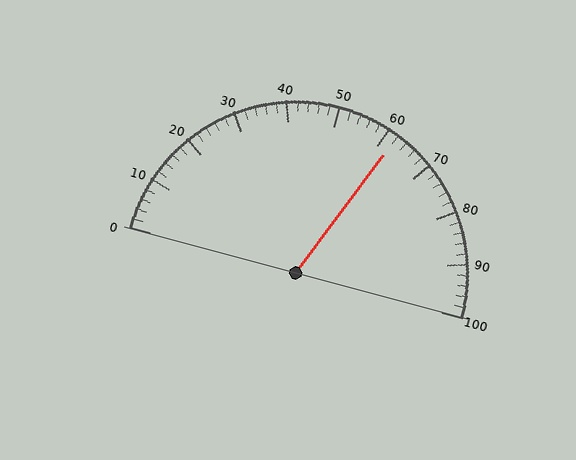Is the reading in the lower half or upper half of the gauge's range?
The reading is in the upper half of the range (0 to 100).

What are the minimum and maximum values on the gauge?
The gauge ranges from 0 to 100.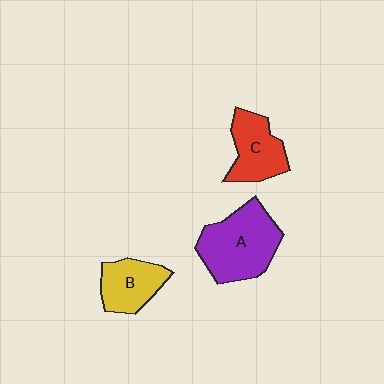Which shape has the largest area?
Shape A (purple).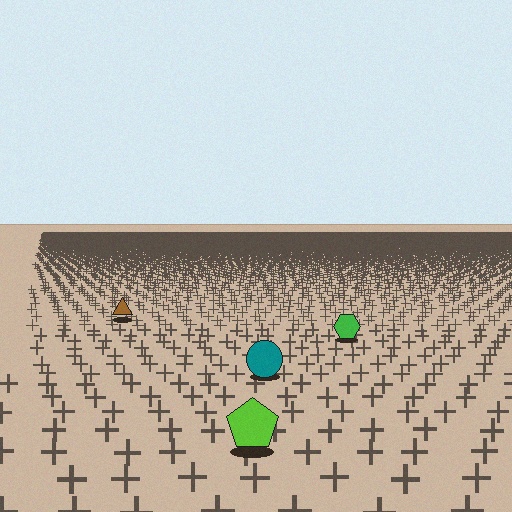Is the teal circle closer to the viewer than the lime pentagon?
No. The lime pentagon is closer — you can tell from the texture gradient: the ground texture is coarser near it.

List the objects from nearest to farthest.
From nearest to farthest: the lime pentagon, the teal circle, the green hexagon, the brown triangle.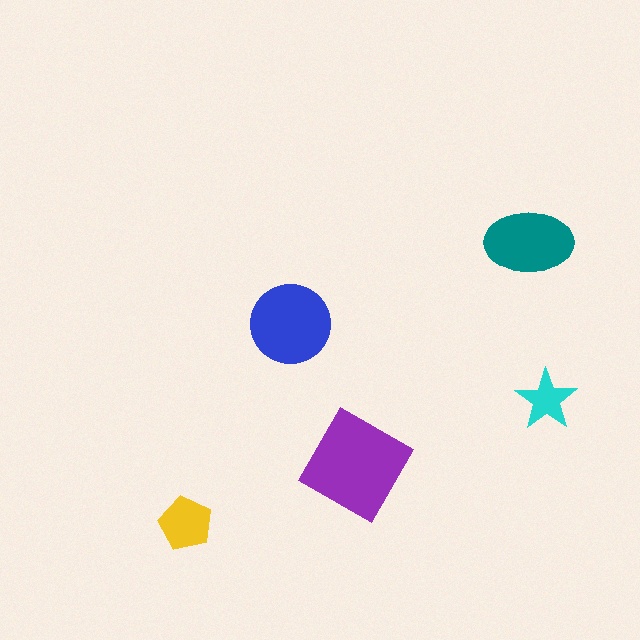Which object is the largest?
The purple diamond.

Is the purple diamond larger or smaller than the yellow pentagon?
Larger.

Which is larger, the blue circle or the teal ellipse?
The blue circle.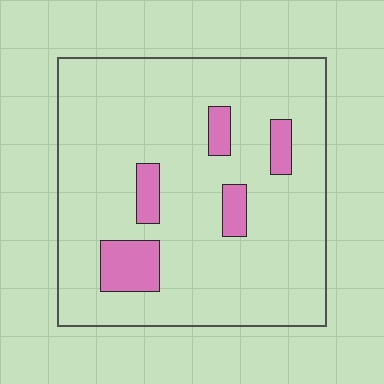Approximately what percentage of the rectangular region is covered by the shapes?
Approximately 10%.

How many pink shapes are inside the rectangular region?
5.